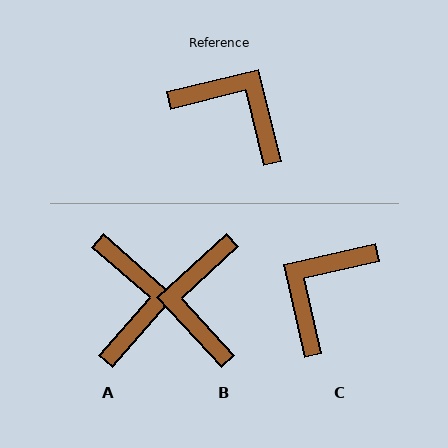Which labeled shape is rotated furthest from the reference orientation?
B, about 119 degrees away.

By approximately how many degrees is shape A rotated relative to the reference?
Approximately 55 degrees clockwise.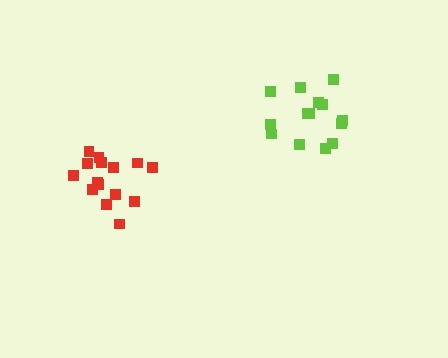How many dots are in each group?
Group 1: 14 dots, Group 2: 15 dots (29 total).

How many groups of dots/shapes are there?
There are 2 groups.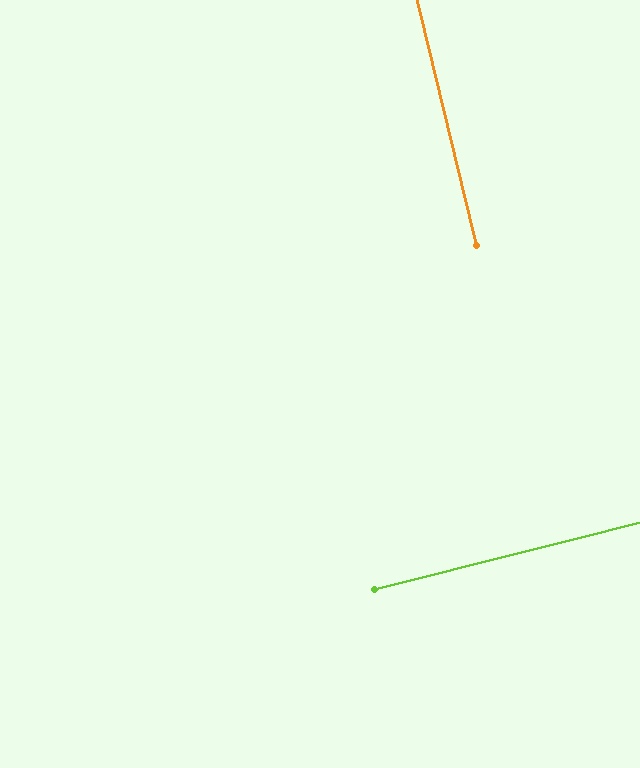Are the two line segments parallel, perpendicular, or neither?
Perpendicular — they meet at approximately 89°.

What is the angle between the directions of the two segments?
Approximately 89 degrees.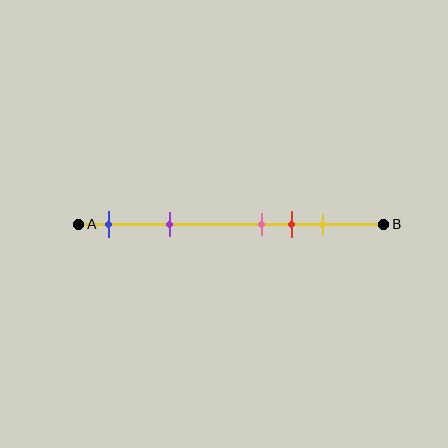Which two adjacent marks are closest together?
The pink and red marks are the closest adjacent pair.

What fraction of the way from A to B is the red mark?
The red mark is approximately 70% (0.7) of the way from A to B.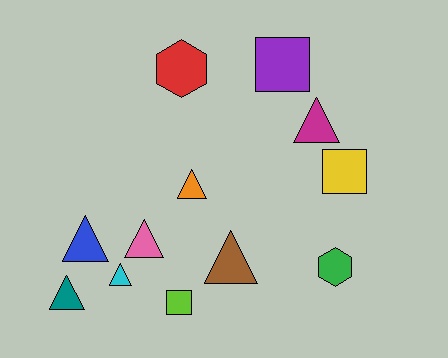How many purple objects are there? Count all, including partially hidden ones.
There is 1 purple object.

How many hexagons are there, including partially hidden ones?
There are 2 hexagons.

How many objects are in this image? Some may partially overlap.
There are 12 objects.